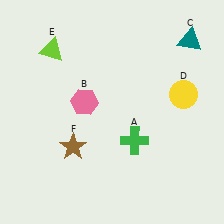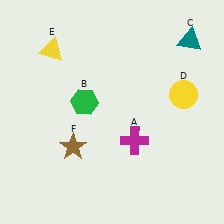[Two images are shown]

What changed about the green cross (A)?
In Image 1, A is green. In Image 2, it changed to magenta.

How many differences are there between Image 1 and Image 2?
There are 3 differences between the two images.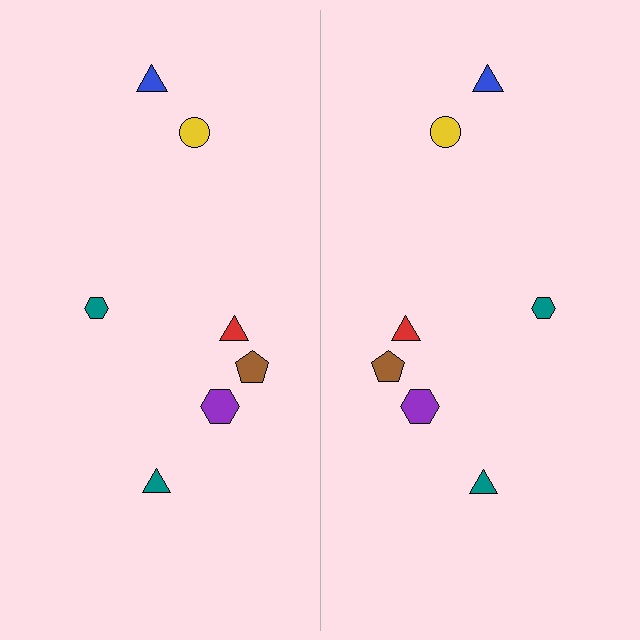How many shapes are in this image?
There are 14 shapes in this image.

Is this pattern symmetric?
Yes, this pattern has bilateral (reflection) symmetry.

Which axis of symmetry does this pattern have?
The pattern has a vertical axis of symmetry running through the center of the image.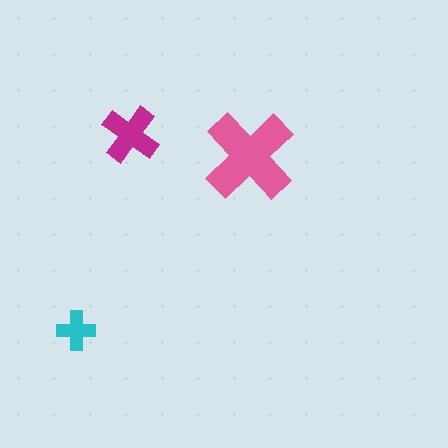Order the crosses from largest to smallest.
the pink one, the magenta one, the cyan one.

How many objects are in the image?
There are 3 objects in the image.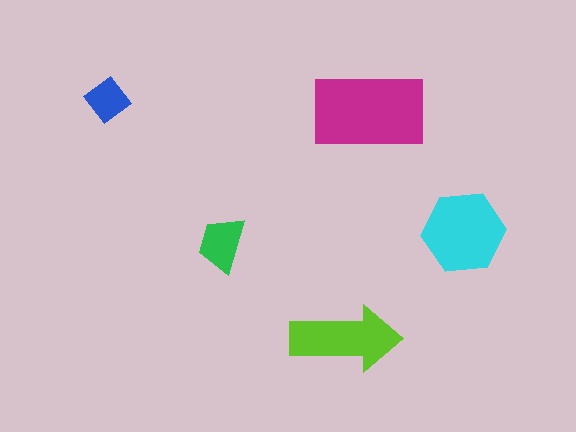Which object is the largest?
The magenta rectangle.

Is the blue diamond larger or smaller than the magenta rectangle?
Smaller.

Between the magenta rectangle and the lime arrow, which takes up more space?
The magenta rectangle.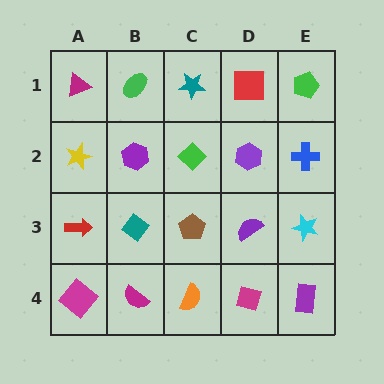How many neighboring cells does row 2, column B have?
4.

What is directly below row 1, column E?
A blue cross.